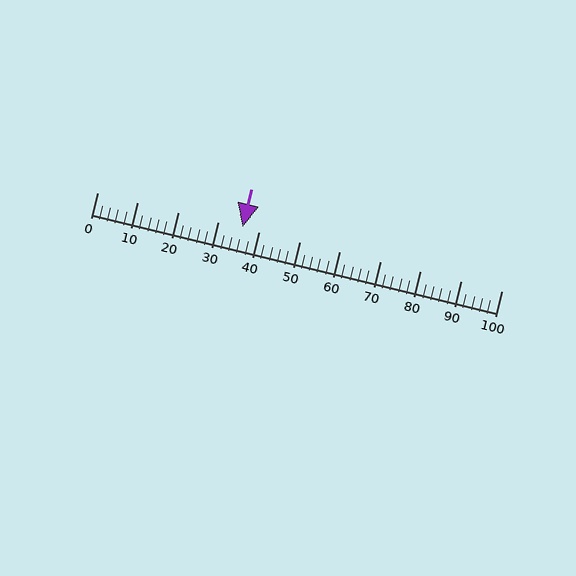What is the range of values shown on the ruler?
The ruler shows values from 0 to 100.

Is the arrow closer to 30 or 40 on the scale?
The arrow is closer to 40.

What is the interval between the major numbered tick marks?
The major tick marks are spaced 10 units apart.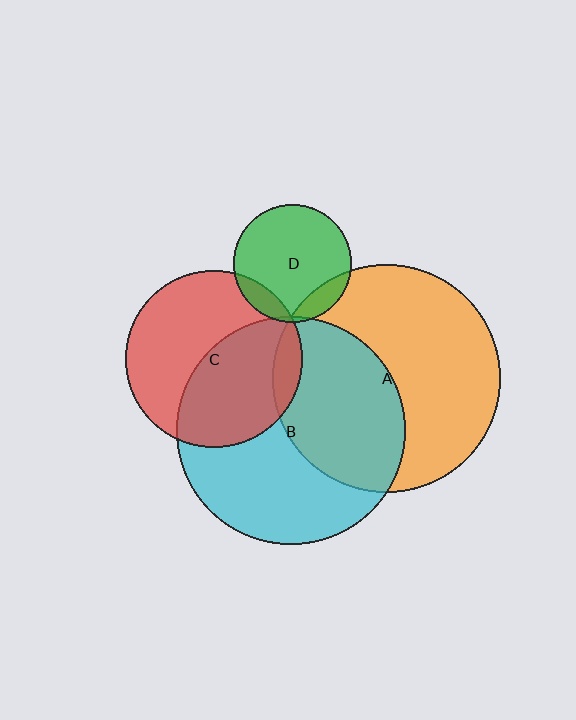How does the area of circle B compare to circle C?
Approximately 1.7 times.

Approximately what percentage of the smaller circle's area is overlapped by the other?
Approximately 10%.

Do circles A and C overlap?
Yes.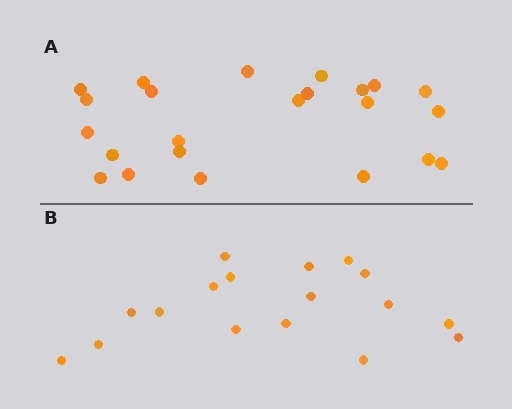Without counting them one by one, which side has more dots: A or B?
Region A (the top region) has more dots.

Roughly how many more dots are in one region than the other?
Region A has about 6 more dots than region B.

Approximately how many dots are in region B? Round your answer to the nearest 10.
About 20 dots. (The exact count is 17, which rounds to 20.)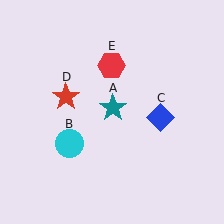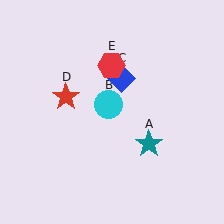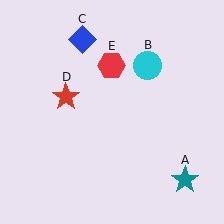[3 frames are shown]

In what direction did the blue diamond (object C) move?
The blue diamond (object C) moved up and to the left.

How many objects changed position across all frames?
3 objects changed position: teal star (object A), cyan circle (object B), blue diamond (object C).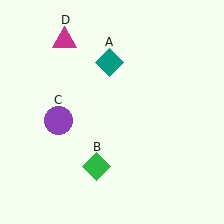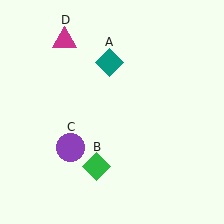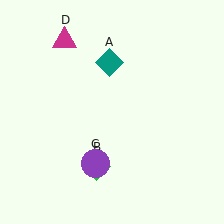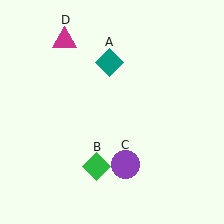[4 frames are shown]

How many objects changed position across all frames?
1 object changed position: purple circle (object C).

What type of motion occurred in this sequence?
The purple circle (object C) rotated counterclockwise around the center of the scene.